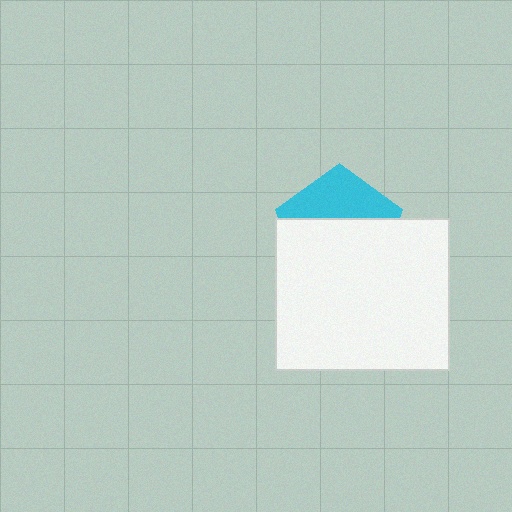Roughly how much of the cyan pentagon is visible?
A small part of it is visible (roughly 37%).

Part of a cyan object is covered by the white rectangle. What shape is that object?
It is a pentagon.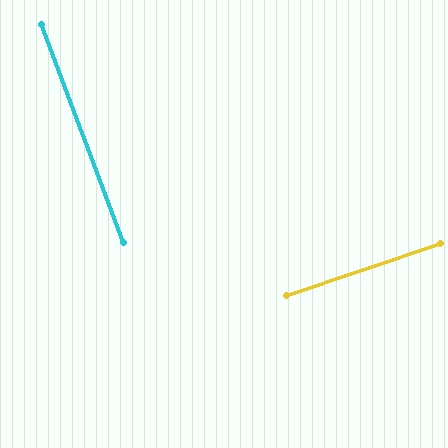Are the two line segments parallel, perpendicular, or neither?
Perpendicular — they meet at approximately 88°.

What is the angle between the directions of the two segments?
Approximately 88 degrees.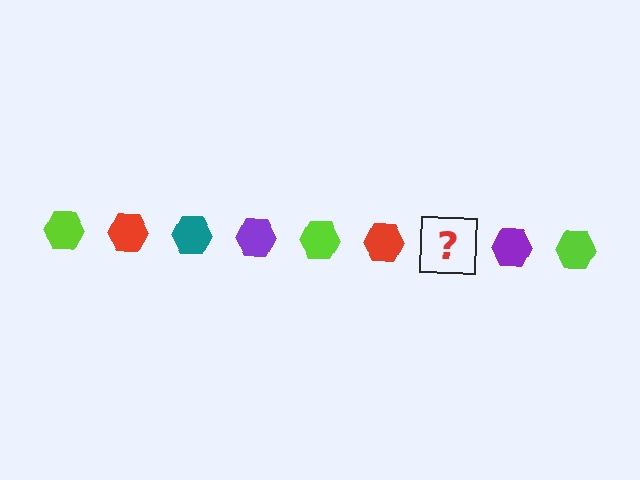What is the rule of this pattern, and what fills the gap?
The rule is that the pattern cycles through lime, red, teal, purple hexagons. The gap should be filled with a teal hexagon.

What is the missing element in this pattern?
The missing element is a teal hexagon.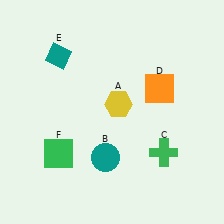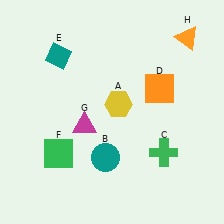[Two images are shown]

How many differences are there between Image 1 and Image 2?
There are 2 differences between the two images.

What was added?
A magenta triangle (G), an orange triangle (H) were added in Image 2.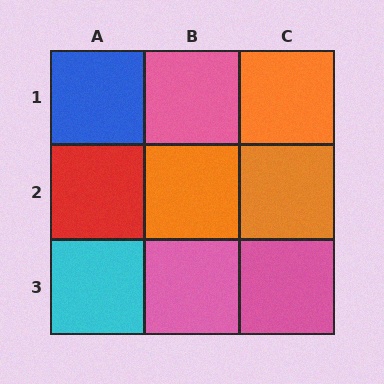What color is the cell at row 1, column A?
Blue.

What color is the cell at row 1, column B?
Pink.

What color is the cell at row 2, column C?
Orange.